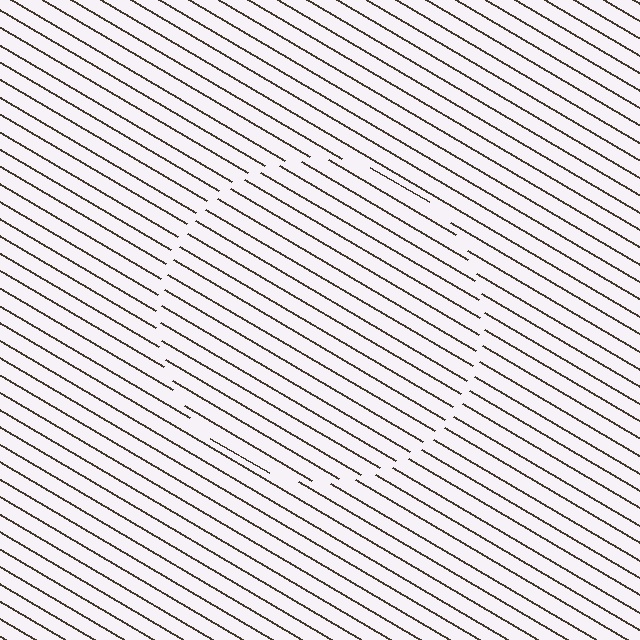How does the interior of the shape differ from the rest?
The interior of the shape contains the same grating, shifted by half a period — the contour is defined by the phase discontinuity where line-ends from the inner and outer gratings abut.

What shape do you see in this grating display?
An illusory circle. The interior of the shape contains the same grating, shifted by half a period — the contour is defined by the phase discontinuity where line-ends from the inner and outer gratings abut.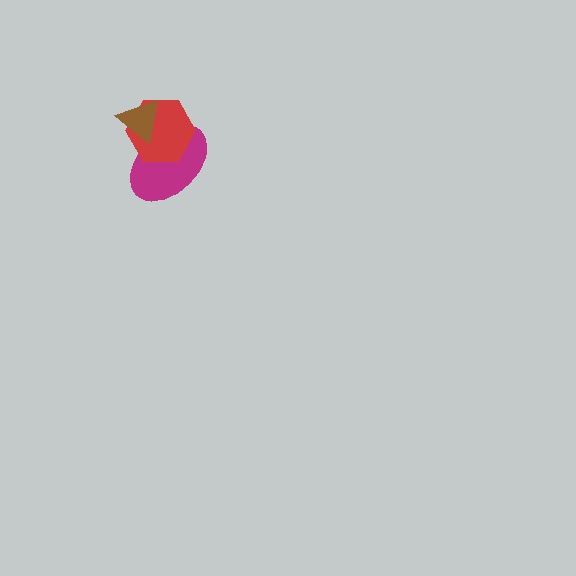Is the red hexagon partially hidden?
Yes, it is partially covered by another shape.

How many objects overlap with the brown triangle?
2 objects overlap with the brown triangle.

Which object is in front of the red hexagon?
The brown triangle is in front of the red hexagon.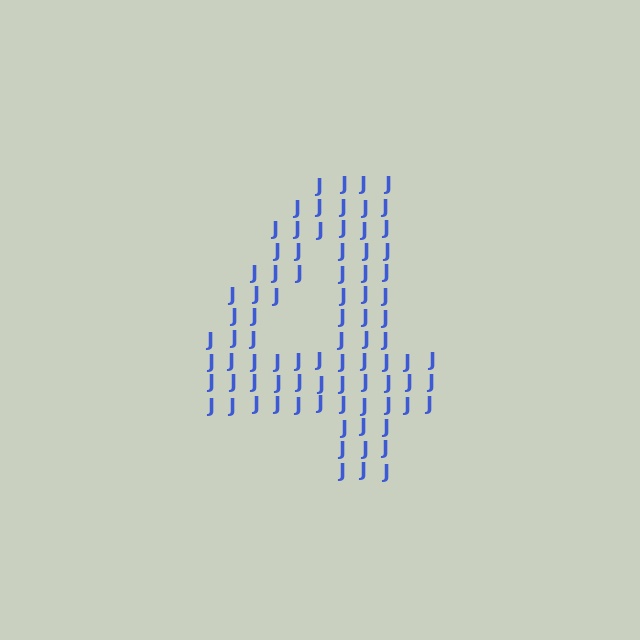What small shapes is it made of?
It is made of small letter J's.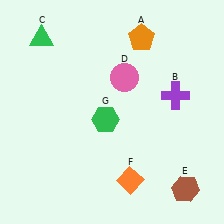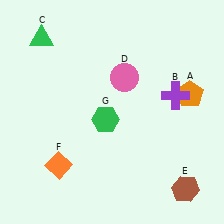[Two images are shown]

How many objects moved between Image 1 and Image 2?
2 objects moved between the two images.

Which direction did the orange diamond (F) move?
The orange diamond (F) moved left.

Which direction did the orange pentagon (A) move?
The orange pentagon (A) moved down.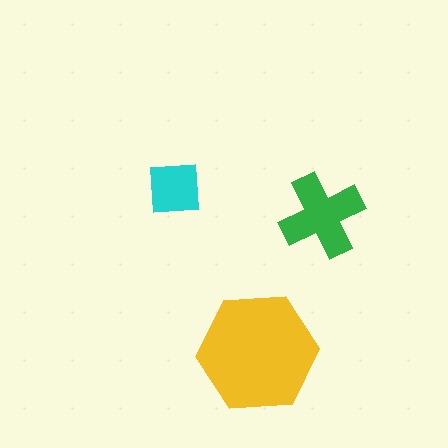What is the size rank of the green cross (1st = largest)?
2nd.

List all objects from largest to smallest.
The yellow hexagon, the green cross, the cyan square.